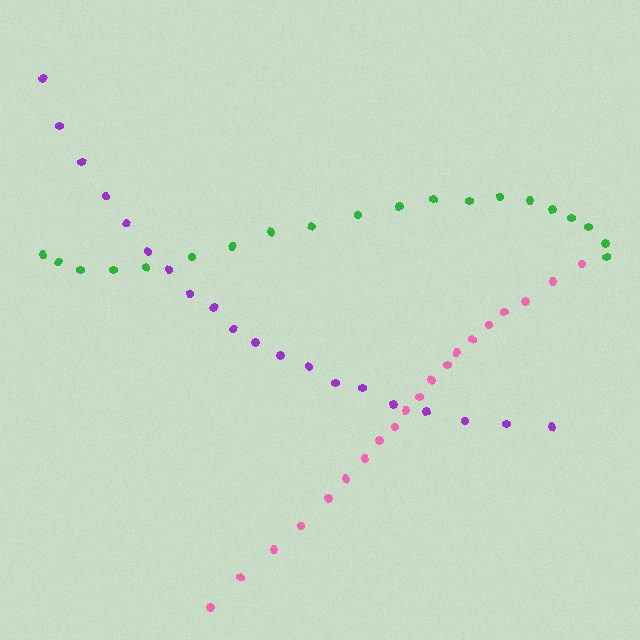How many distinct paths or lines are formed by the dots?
There are 3 distinct paths.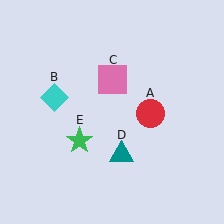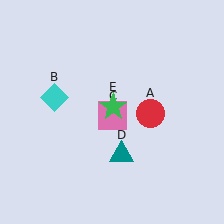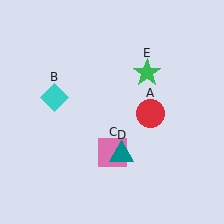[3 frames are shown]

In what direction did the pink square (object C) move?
The pink square (object C) moved down.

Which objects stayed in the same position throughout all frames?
Red circle (object A) and cyan diamond (object B) and teal triangle (object D) remained stationary.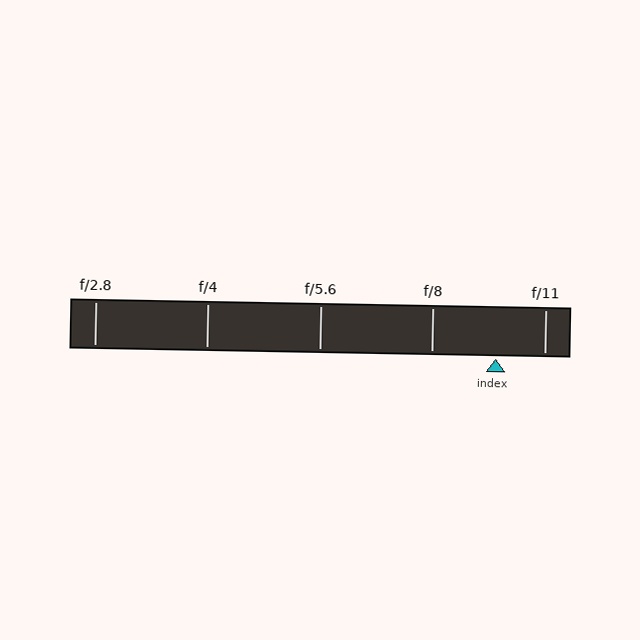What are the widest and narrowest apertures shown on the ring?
The widest aperture shown is f/2.8 and the narrowest is f/11.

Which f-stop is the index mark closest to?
The index mark is closest to f/11.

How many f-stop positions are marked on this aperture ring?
There are 5 f-stop positions marked.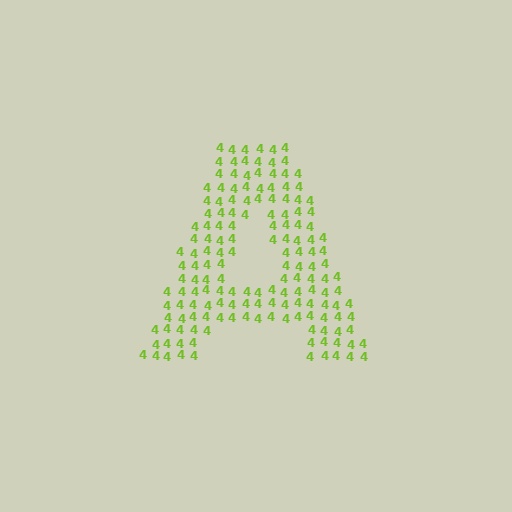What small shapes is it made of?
It is made of small digit 4's.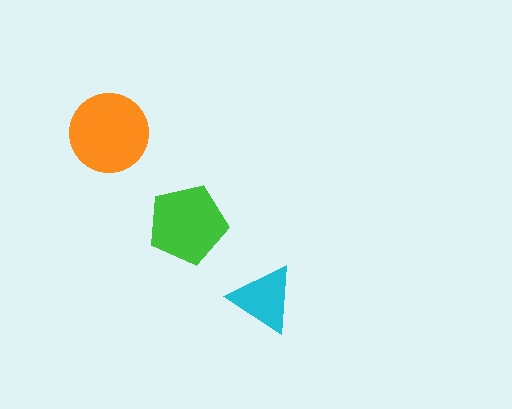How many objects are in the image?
There are 3 objects in the image.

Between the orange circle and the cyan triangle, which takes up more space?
The orange circle.